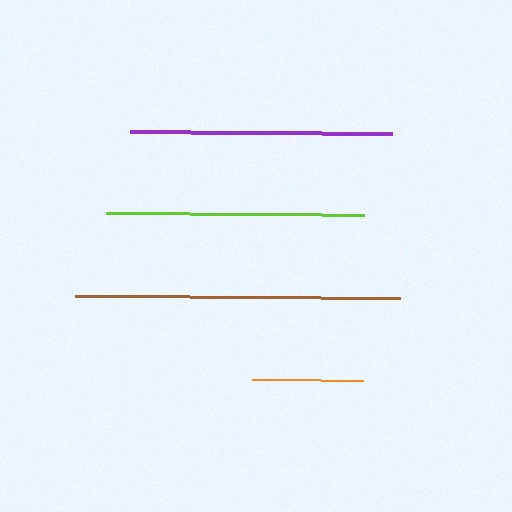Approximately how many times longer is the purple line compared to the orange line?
The purple line is approximately 2.4 times the length of the orange line.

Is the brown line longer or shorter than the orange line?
The brown line is longer than the orange line.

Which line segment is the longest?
The brown line is the longest at approximately 325 pixels.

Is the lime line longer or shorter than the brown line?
The brown line is longer than the lime line.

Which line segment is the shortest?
The orange line is the shortest at approximately 111 pixels.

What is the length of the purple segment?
The purple segment is approximately 262 pixels long.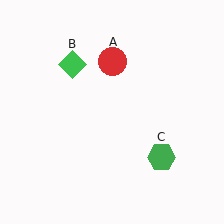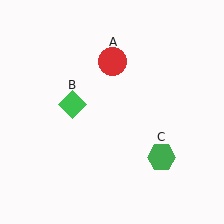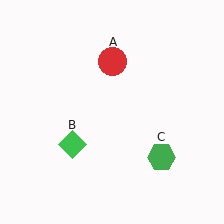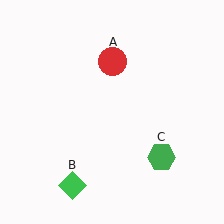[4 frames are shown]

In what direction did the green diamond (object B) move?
The green diamond (object B) moved down.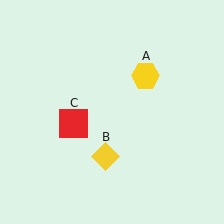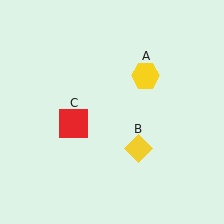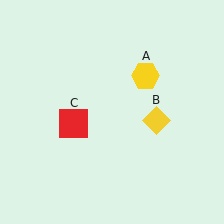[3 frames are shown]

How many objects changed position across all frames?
1 object changed position: yellow diamond (object B).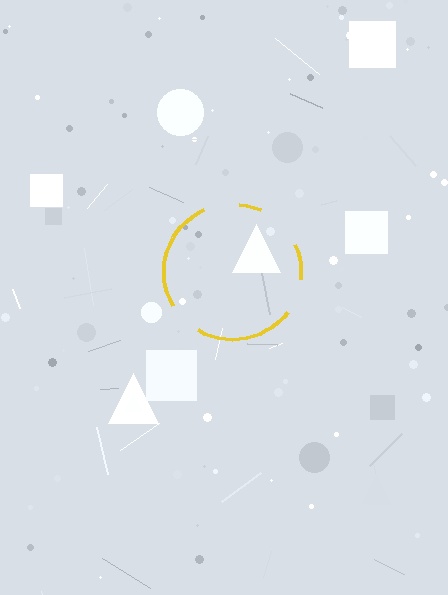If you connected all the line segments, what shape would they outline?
They would outline a circle.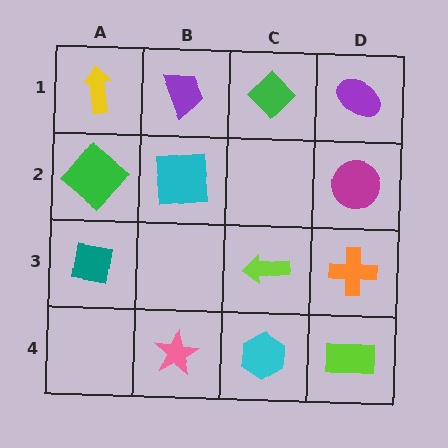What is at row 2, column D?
A magenta circle.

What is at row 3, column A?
A teal square.